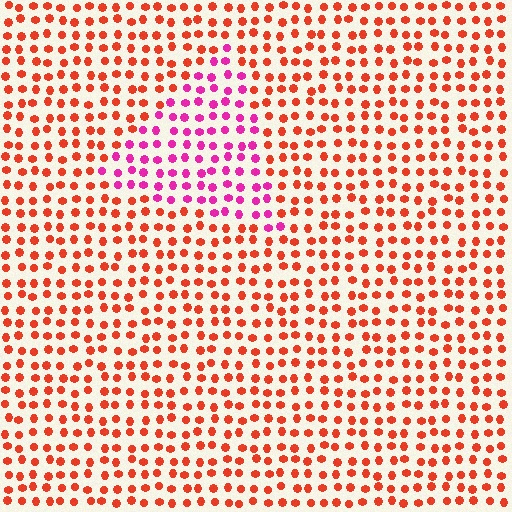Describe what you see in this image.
The image is filled with small red elements in a uniform arrangement. A triangle-shaped region is visible where the elements are tinted to a slightly different hue, forming a subtle color boundary.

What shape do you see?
I see a triangle.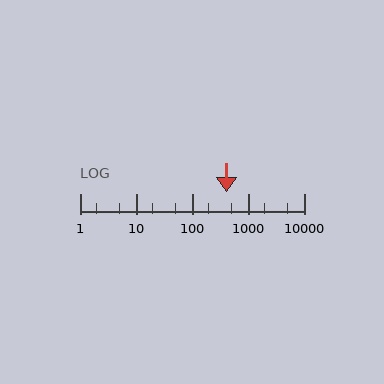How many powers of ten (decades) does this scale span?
The scale spans 4 decades, from 1 to 10000.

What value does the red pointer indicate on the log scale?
The pointer indicates approximately 410.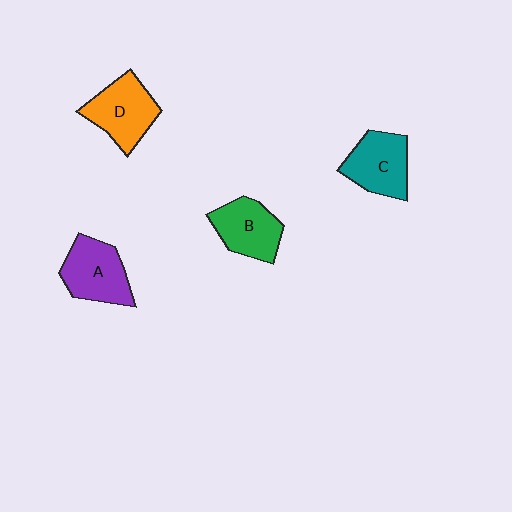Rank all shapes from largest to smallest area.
From largest to smallest: D (orange), A (purple), C (teal), B (green).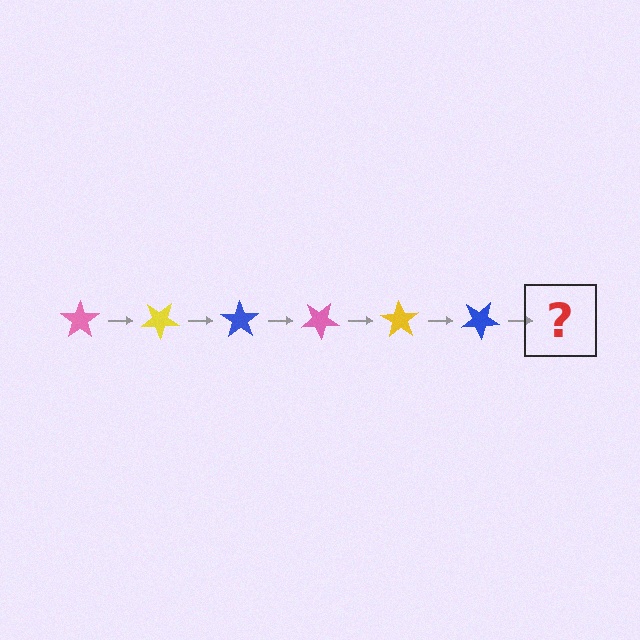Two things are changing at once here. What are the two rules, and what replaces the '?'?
The two rules are that it rotates 35 degrees each step and the color cycles through pink, yellow, and blue. The '?' should be a pink star, rotated 210 degrees from the start.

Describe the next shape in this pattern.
It should be a pink star, rotated 210 degrees from the start.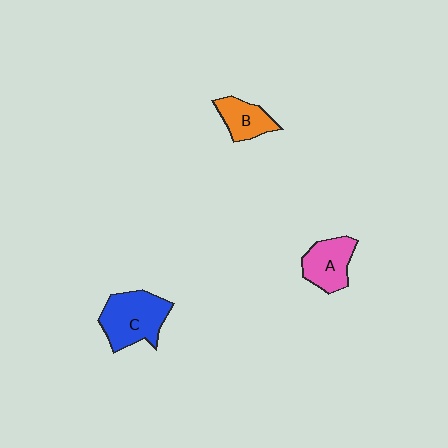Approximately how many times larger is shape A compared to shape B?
Approximately 1.3 times.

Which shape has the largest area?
Shape C (blue).